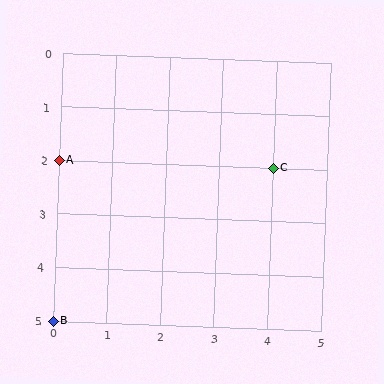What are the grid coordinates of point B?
Point B is at grid coordinates (0, 5).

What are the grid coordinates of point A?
Point A is at grid coordinates (0, 2).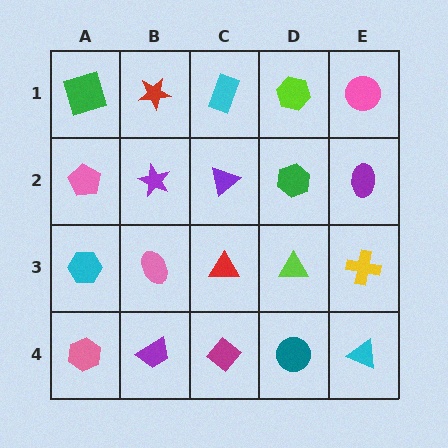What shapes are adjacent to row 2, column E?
A pink circle (row 1, column E), a yellow cross (row 3, column E), a green hexagon (row 2, column D).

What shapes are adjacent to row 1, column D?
A green hexagon (row 2, column D), a cyan rectangle (row 1, column C), a pink circle (row 1, column E).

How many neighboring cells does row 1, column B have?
3.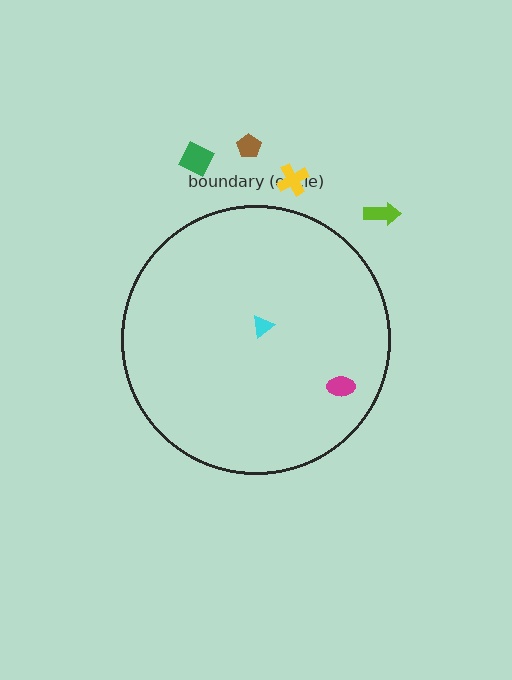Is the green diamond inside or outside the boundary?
Outside.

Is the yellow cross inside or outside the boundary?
Outside.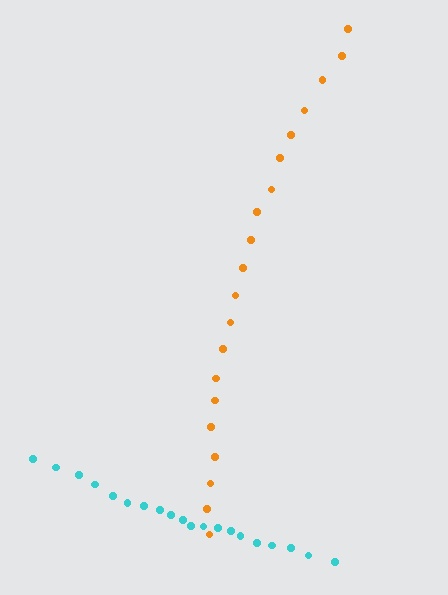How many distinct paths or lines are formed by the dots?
There are 2 distinct paths.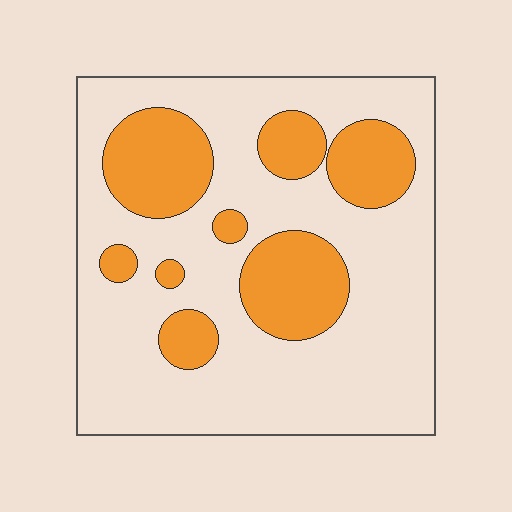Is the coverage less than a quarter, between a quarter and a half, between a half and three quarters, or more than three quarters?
Between a quarter and a half.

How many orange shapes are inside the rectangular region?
8.